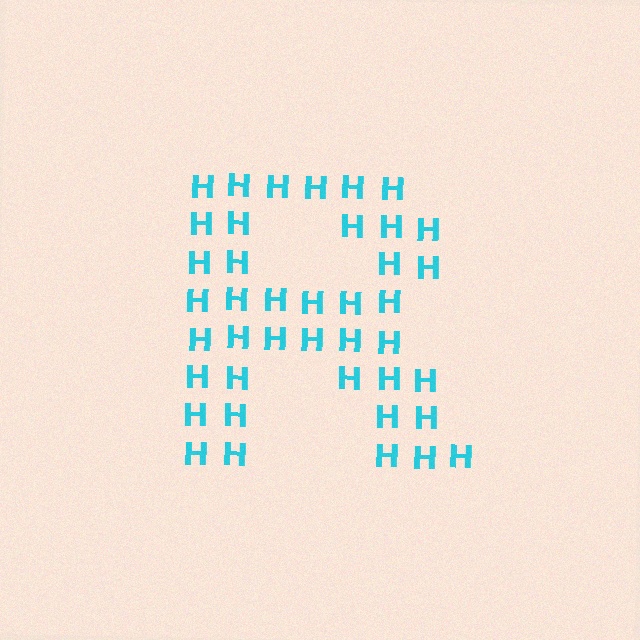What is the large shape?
The large shape is the letter R.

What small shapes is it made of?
It is made of small letter H's.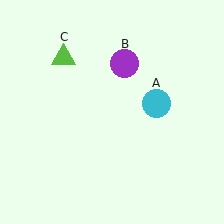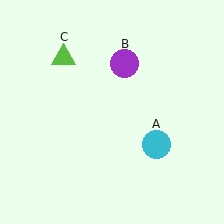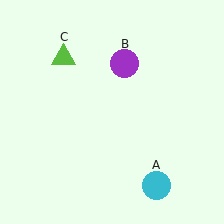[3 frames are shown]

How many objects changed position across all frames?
1 object changed position: cyan circle (object A).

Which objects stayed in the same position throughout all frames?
Purple circle (object B) and lime triangle (object C) remained stationary.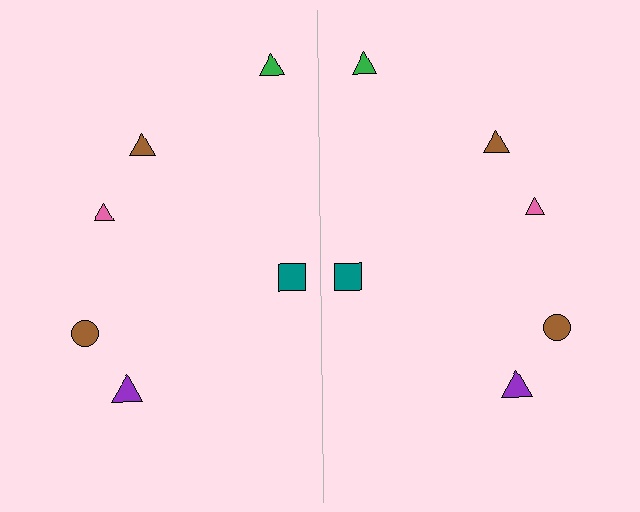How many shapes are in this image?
There are 12 shapes in this image.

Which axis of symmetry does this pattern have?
The pattern has a vertical axis of symmetry running through the center of the image.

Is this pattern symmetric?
Yes, this pattern has bilateral (reflection) symmetry.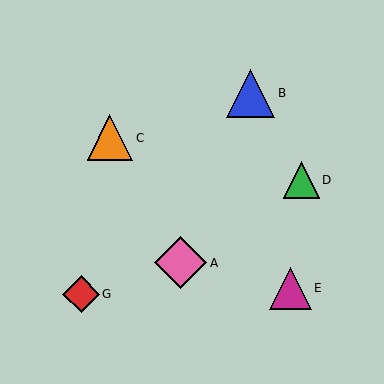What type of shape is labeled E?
Shape E is a magenta triangle.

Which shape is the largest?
The pink diamond (labeled A) is the largest.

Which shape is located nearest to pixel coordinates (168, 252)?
The pink diamond (labeled A) at (180, 263) is nearest to that location.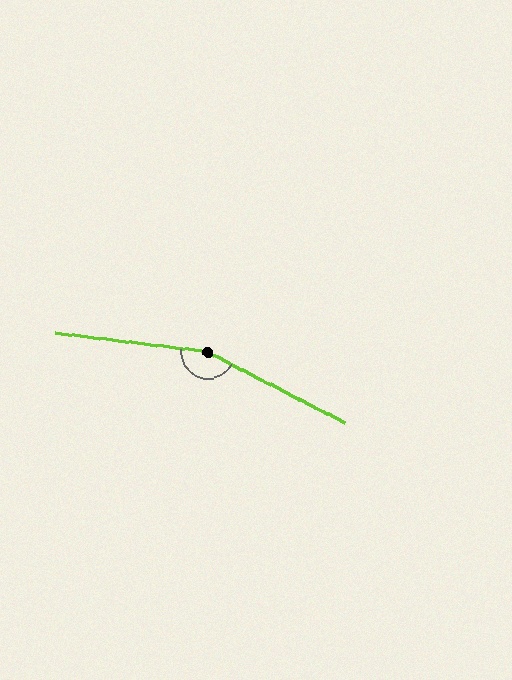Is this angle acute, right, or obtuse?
It is obtuse.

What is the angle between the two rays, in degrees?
Approximately 160 degrees.